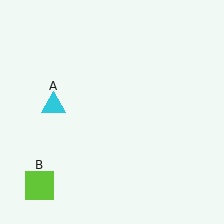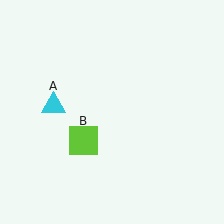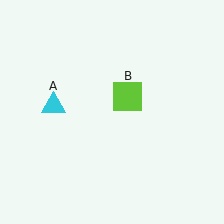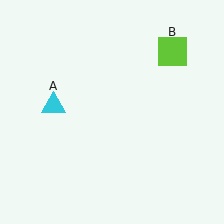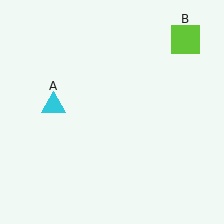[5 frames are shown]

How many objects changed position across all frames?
1 object changed position: lime square (object B).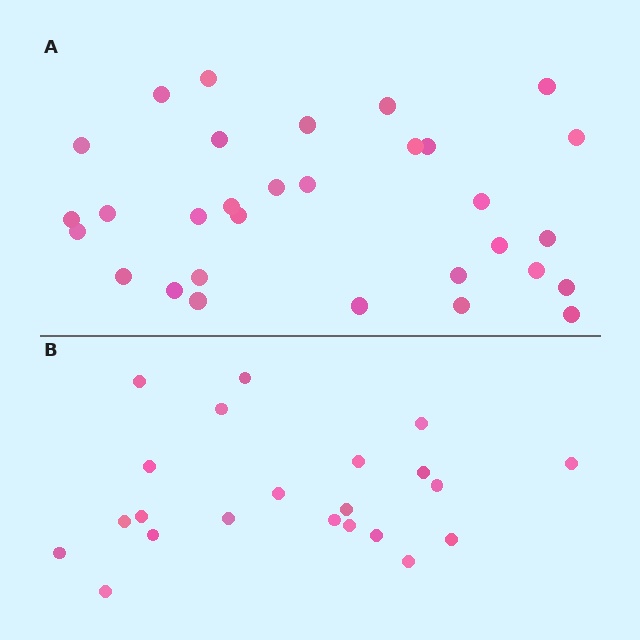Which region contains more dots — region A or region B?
Region A (the top region) has more dots.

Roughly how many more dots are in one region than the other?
Region A has roughly 8 or so more dots than region B.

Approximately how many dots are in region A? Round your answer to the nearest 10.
About 30 dots. (The exact count is 31, which rounds to 30.)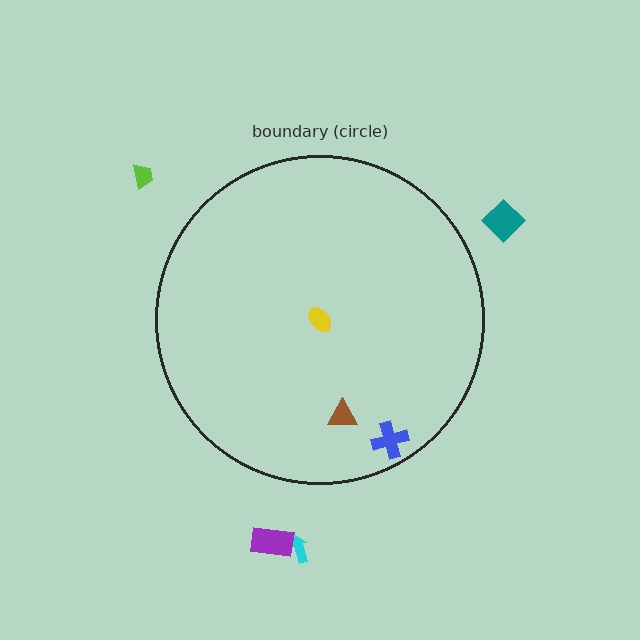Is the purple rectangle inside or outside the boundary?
Outside.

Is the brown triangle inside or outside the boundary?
Inside.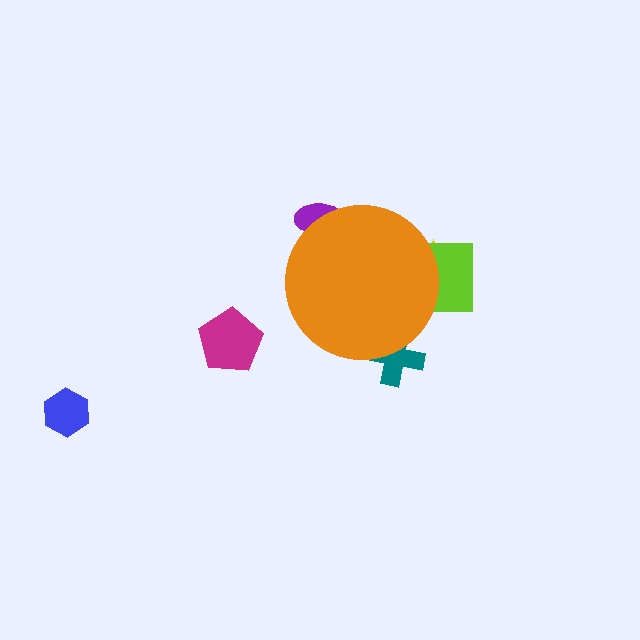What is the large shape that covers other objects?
An orange circle.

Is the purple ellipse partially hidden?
Yes, the purple ellipse is partially hidden behind the orange circle.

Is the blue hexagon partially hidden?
No, the blue hexagon is fully visible.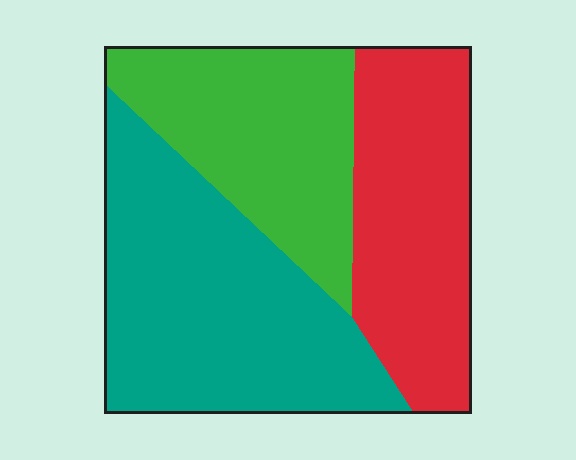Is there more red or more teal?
Teal.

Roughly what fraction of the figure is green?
Green takes up between a quarter and a half of the figure.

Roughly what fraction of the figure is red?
Red covers about 30% of the figure.